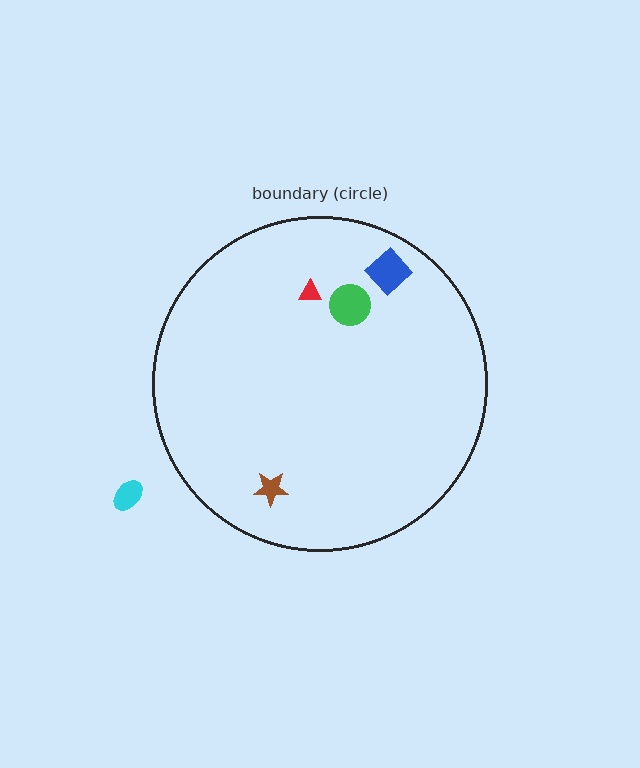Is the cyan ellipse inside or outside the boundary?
Outside.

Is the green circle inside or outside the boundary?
Inside.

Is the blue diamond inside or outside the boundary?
Inside.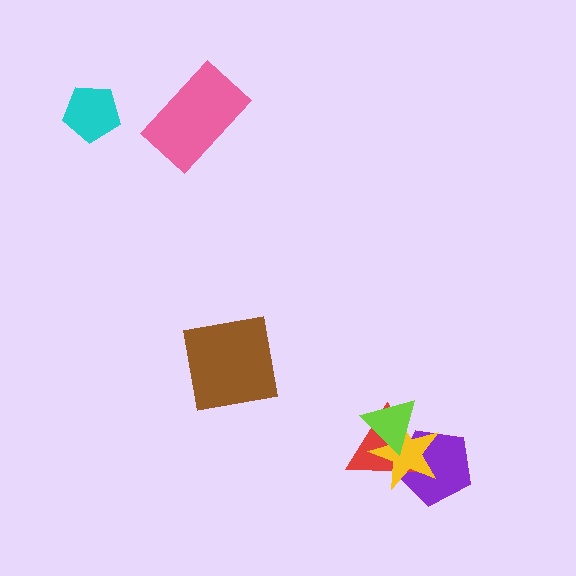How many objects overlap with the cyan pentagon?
0 objects overlap with the cyan pentagon.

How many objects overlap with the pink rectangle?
0 objects overlap with the pink rectangle.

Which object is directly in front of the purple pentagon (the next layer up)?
The red triangle is directly in front of the purple pentagon.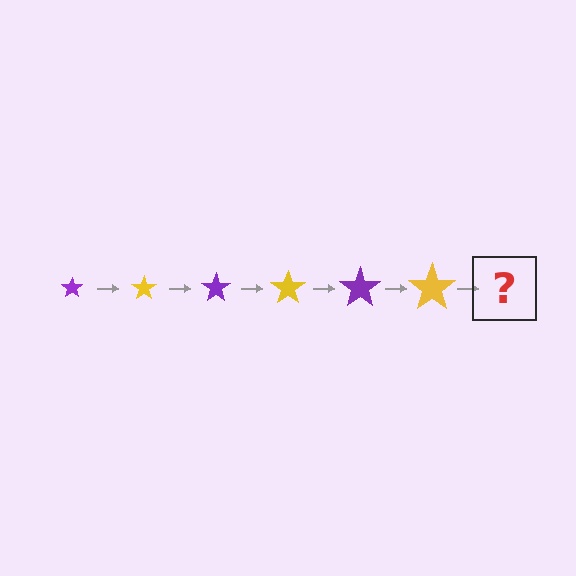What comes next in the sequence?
The next element should be a purple star, larger than the previous one.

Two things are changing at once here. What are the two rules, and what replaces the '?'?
The two rules are that the star grows larger each step and the color cycles through purple and yellow. The '?' should be a purple star, larger than the previous one.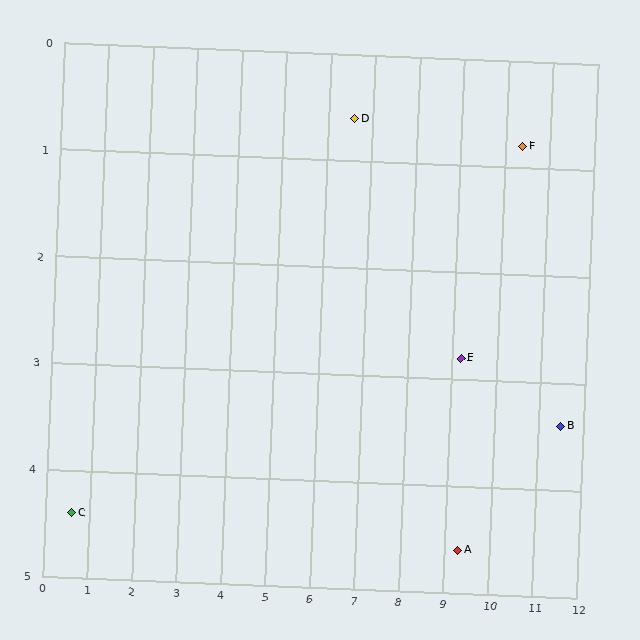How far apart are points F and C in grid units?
Points F and C are about 10.4 grid units apart.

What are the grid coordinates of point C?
Point C is at approximately (0.6, 4.4).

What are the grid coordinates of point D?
Point D is at approximately (6.6, 0.6).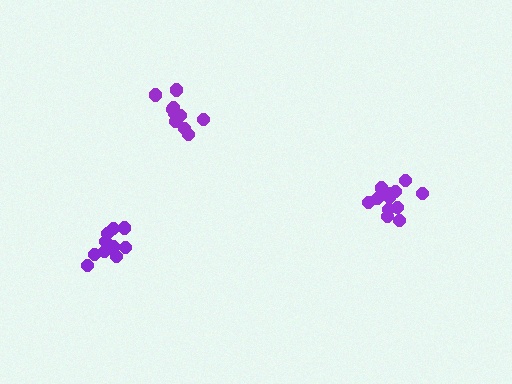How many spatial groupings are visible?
There are 3 spatial groupings.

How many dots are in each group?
Group 1: 12 dots, Group 2: 10 dots, Group 3: 11 dots (33 total).